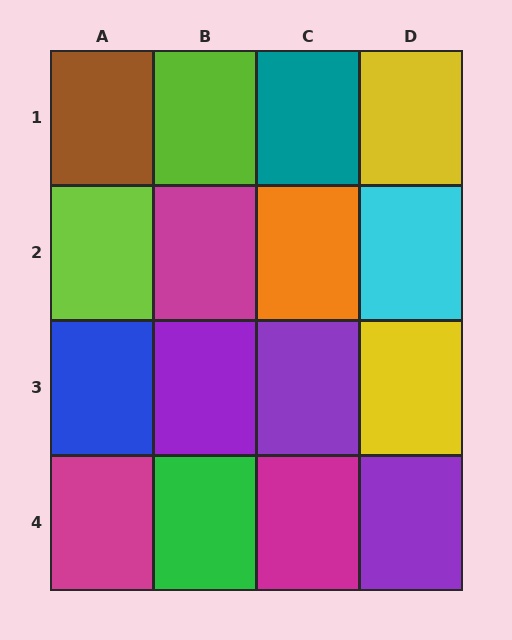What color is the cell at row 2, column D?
Cyan.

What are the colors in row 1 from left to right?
Brown, lime, teal, yellow.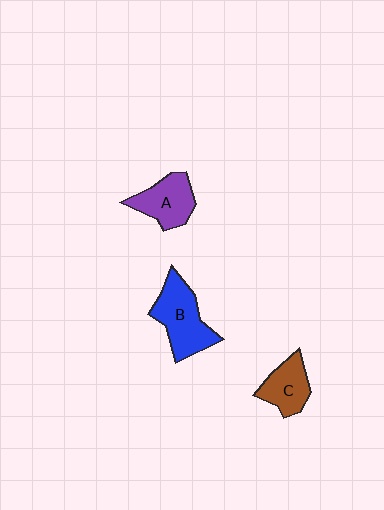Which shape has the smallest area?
Shape C (brown).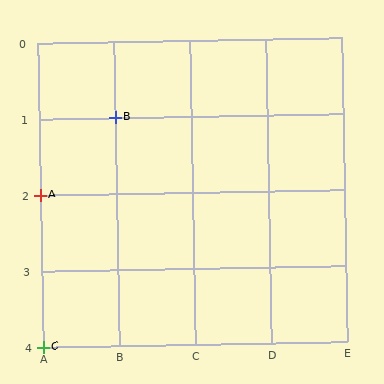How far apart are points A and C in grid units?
Points A and C are 2 rows apart.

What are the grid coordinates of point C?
Point C is at grid coordinates (A, 4).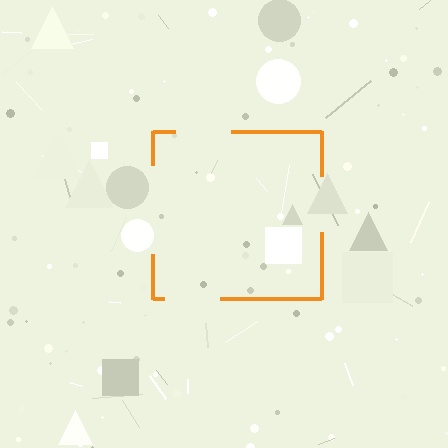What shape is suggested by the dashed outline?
The dashed outline suggests a square.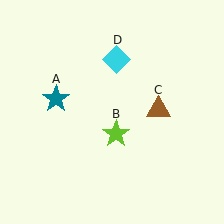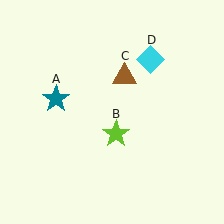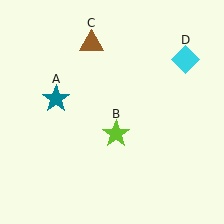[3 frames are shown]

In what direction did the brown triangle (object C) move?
The brown triangle (object C) moved up and to the left.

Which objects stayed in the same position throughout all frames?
Teal star (object A) and lime star (object B) remained stationary.